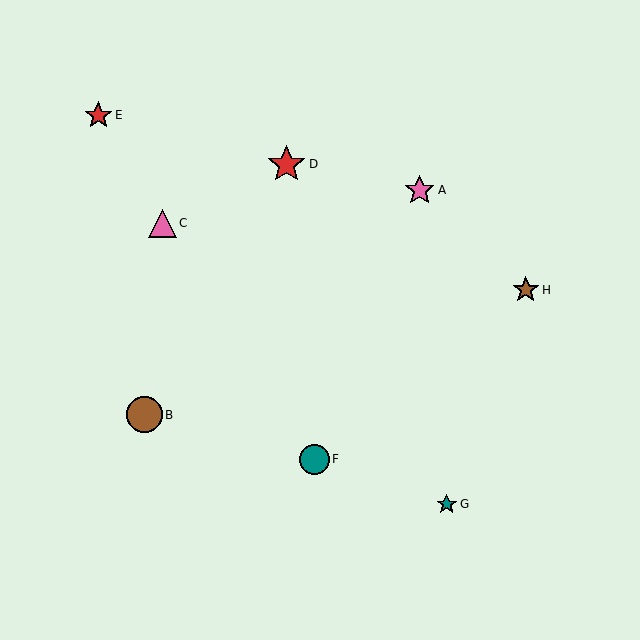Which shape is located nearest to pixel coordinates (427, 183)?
The pink star (labeled A) at (420, 190) is nearest to that location.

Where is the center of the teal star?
The center of the teal star is at (447, 504).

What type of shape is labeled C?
Shape C is a pink triangle.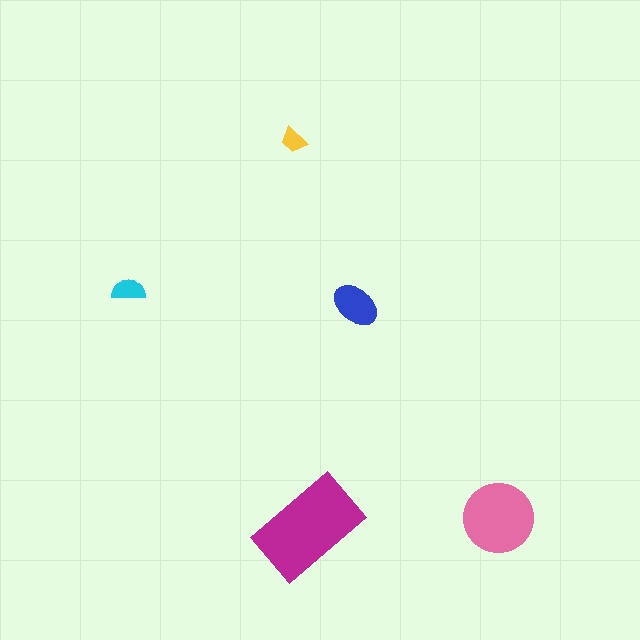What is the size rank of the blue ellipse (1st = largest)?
3rd.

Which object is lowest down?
The magenta rectangle is bottommost.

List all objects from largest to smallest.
The magenta rectangle, the pink circle, the blue ellipse, the cyan semicircle, the yellow trapezoid.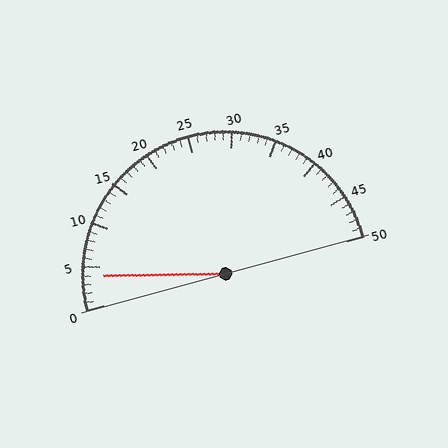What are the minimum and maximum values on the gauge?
The gauge ranges from 0 to 50.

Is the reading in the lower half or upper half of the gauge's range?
The reading is in the lower half of the range (0 to 50).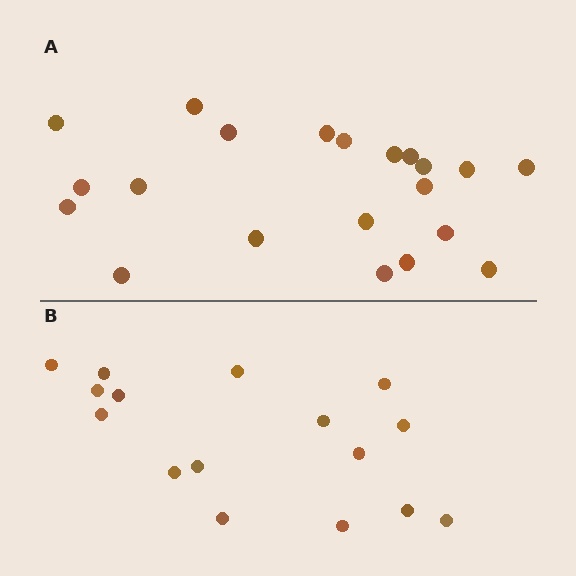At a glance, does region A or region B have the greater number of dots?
Region A (the top region) has more dots.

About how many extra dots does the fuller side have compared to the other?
Region A has about 5 more dots than region B.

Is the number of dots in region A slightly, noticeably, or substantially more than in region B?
Region A has noticeably more, but not dramatically so. The ratio is roughly 1.3 to 1.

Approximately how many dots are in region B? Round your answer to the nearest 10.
About 20 dots. (The exact count is 16, which rounds to 20.)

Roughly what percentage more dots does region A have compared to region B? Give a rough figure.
About 30% more.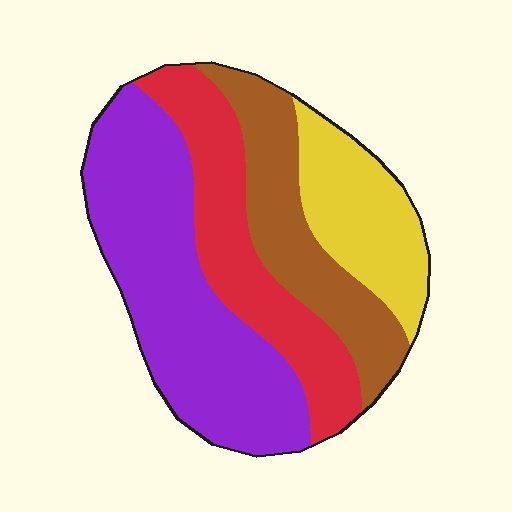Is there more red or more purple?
Purple.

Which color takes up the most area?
Purple, at roughly 40%.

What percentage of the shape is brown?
Brown covers about 20% of the shape.